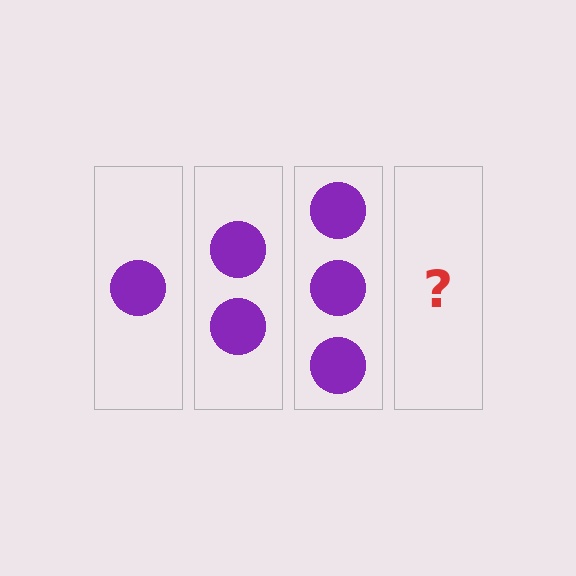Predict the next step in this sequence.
The next step is 4 circles.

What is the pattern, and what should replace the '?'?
The pattern is that each step adds one more circle. The '?' should be 4 circles.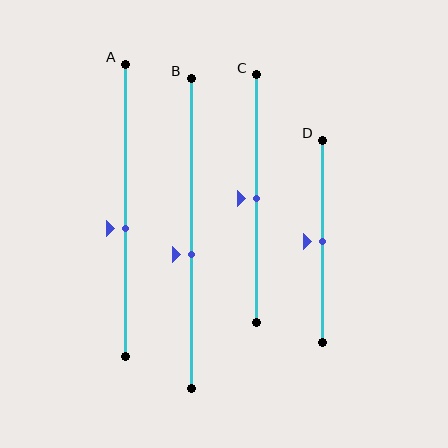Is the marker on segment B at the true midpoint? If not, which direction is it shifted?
No, the marker on segment B is shifted downward by about 7% of the segment length.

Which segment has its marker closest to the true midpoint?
Segment C has its marker closest to the true midpoint.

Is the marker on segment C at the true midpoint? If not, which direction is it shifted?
Yes, the marker on segment C is at the true midpoint.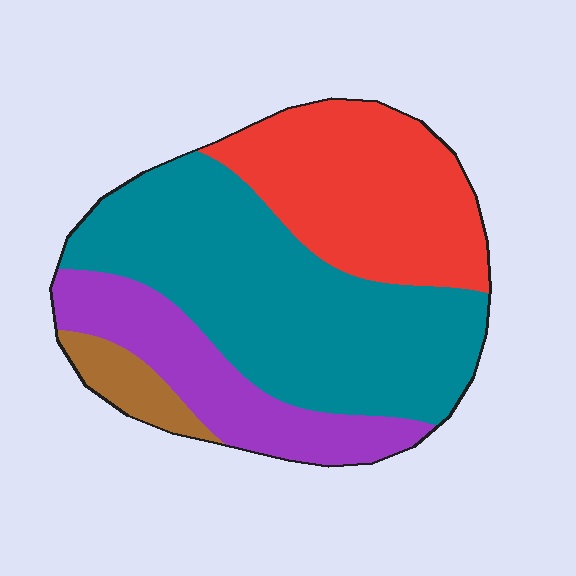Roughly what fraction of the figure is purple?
Purple covers around 20% of the figure.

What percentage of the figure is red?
Red takes up about one quarter (1/4) of the figure.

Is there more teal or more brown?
Teal.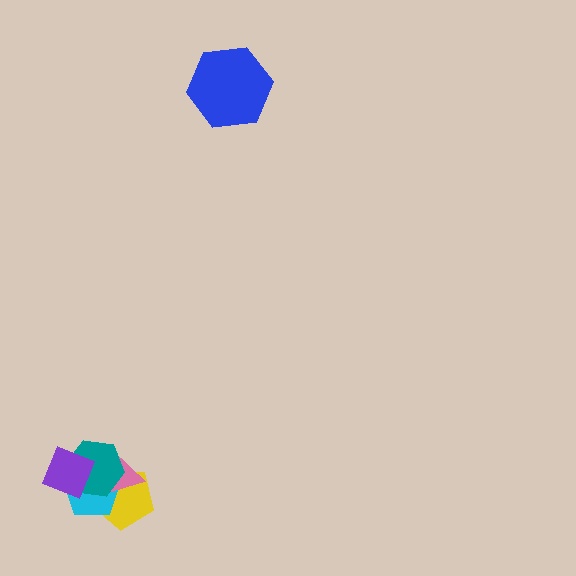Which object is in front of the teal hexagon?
The purple diamond is in front of the teal hexagon.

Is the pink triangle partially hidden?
Yes, it is partially covered by another shape.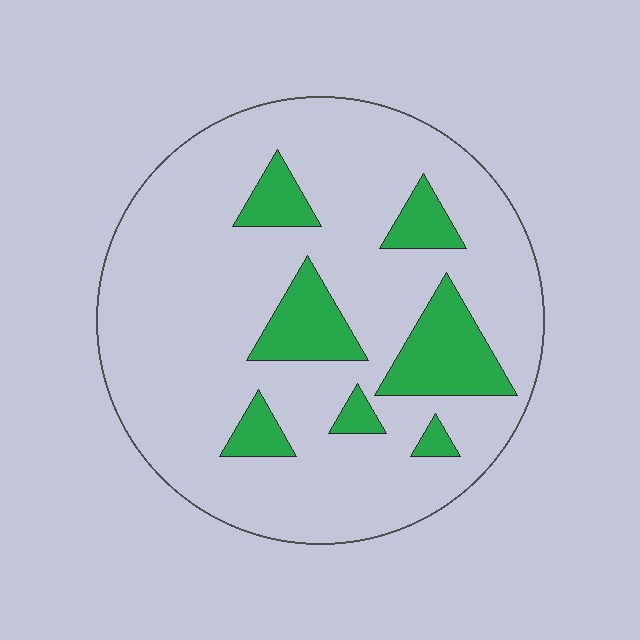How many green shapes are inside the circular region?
7.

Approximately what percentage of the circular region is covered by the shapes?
Approximately 20%.